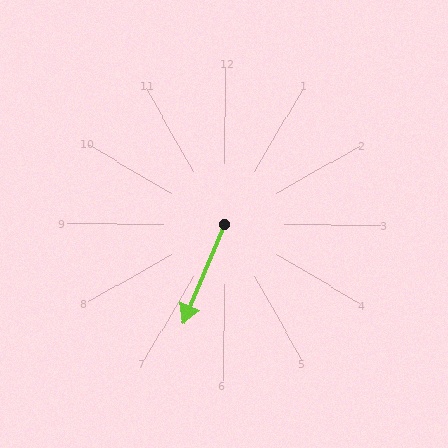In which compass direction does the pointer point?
Southwest.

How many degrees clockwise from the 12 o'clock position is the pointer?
Approximately 203 degrees.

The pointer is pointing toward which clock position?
Roughly 7 o'clock.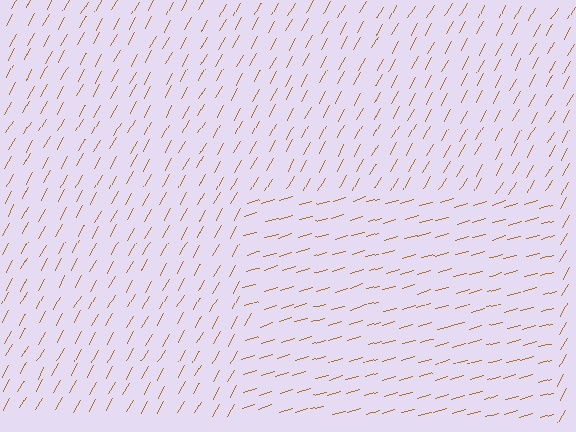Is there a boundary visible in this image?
Yes, there is a texture boundary formed by a change in line orientation.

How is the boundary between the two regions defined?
The boundary is defined purely by a change in line orientation (approximately 45 degrees difference). All lines are the same color and thickness.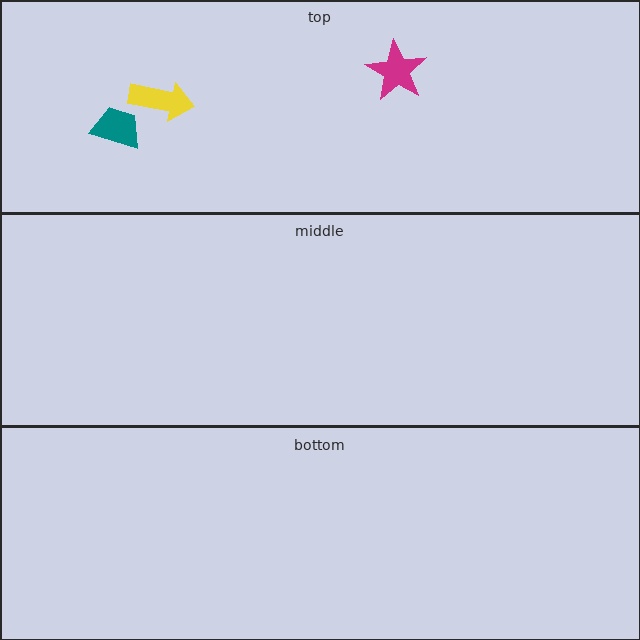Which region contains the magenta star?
The top region.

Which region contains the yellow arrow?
The top region.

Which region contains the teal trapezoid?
The top region.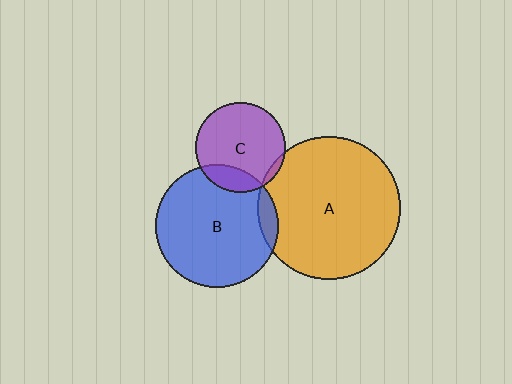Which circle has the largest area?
Circle A (orange).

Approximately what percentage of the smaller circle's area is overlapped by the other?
Approximately 20%.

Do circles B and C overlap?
Yes.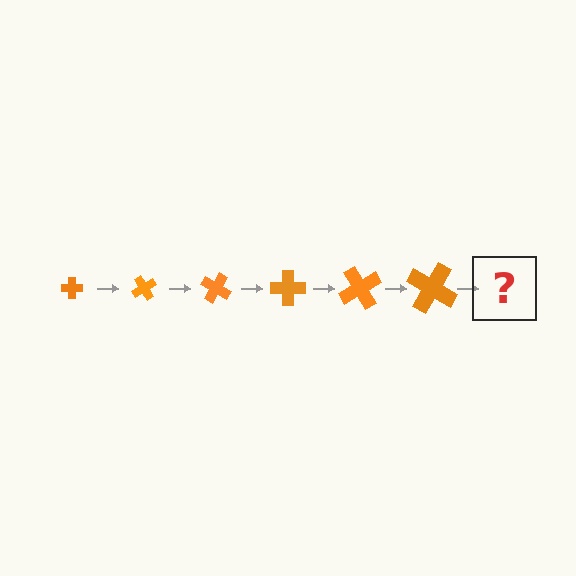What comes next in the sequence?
The next element should be a cross, larger than the previous one and rotated 360 degrees from the start.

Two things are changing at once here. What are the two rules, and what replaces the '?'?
The two rules are that the cross grows larger each step and it rotates 60 degrees each step. The '?' should be a cross, larger than the previous one and rotated 360 degrees from the start.